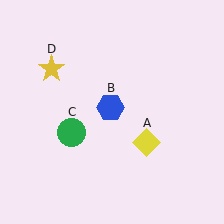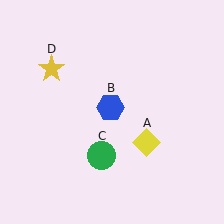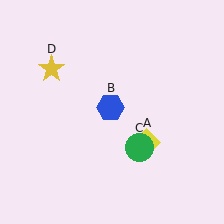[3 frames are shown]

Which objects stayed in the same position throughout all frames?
Yellow diamond (object A) and blue hexagon (object B) and yellow star (object D) remained stationary.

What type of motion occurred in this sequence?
The green circle (object C) rotated counterclockwise around the center of the scene.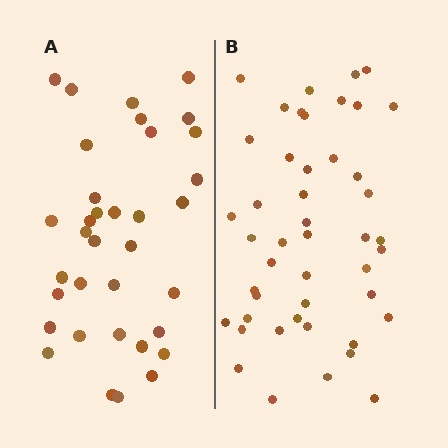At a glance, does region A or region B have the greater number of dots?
Region B (the right region) has more dots.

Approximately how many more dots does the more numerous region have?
Region B has roughly 12 or so more dots than region A.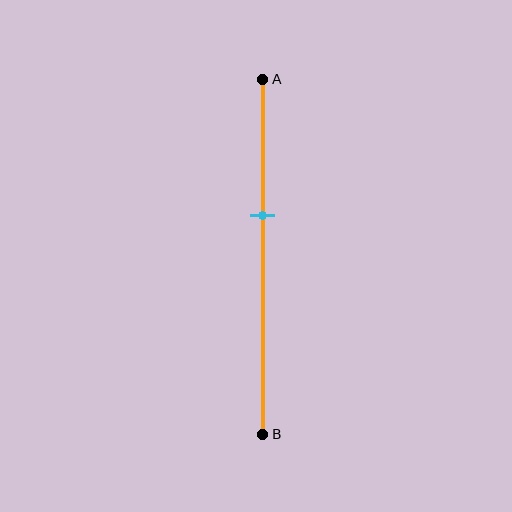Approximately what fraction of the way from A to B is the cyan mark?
The cyan mark is approximately 40% of the way from A to B.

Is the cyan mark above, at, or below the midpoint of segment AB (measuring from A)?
The cyan mark is above the midpoint of segment AB.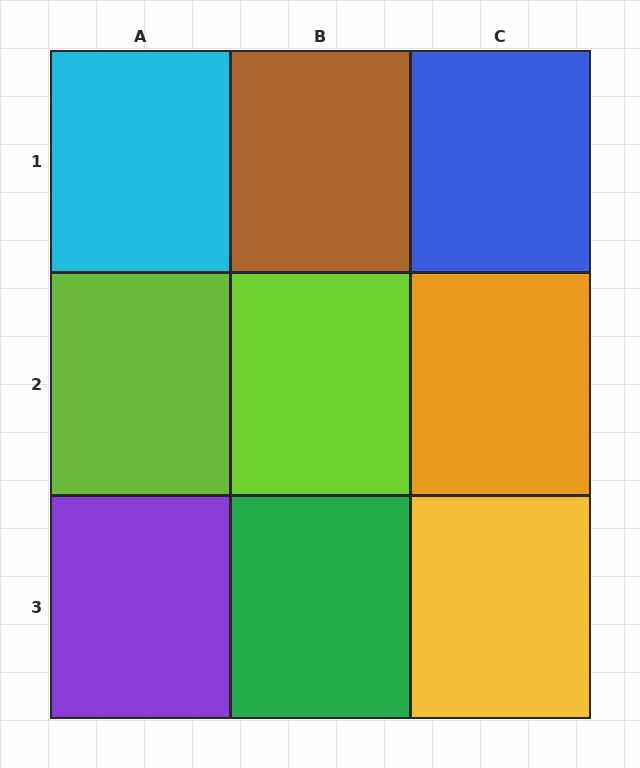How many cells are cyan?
1 cell is cyan.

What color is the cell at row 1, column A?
Cyan.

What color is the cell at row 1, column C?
Blue.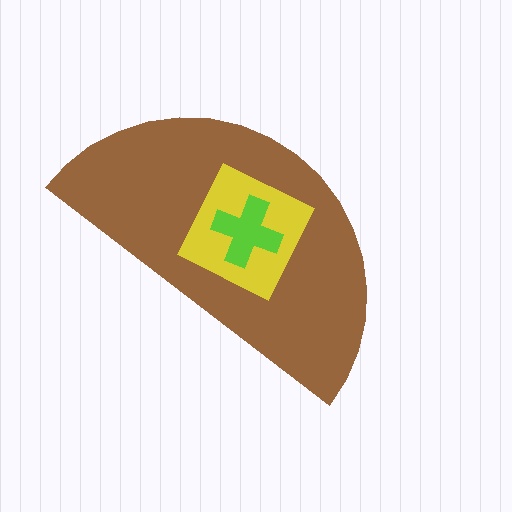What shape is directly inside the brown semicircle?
The yellow diamond.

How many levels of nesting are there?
3.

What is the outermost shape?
The brown semicircle.